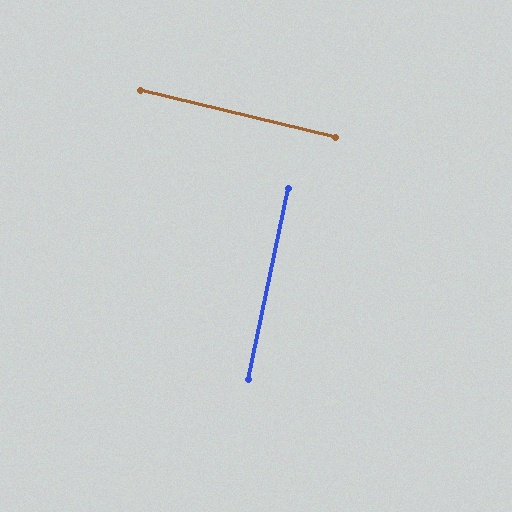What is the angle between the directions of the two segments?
Approximately 88 degrees.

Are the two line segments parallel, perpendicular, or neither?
Perpendicular — they meet at approximately 88°.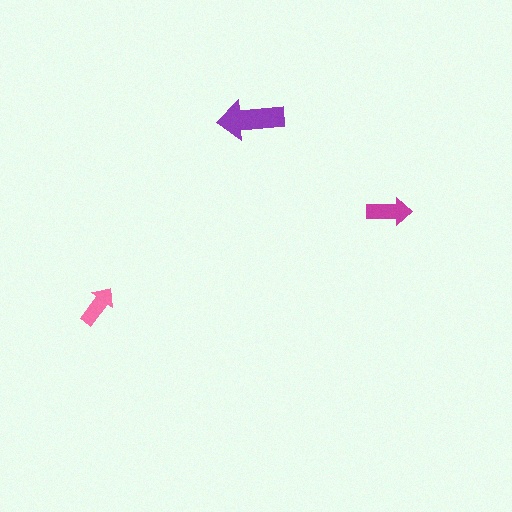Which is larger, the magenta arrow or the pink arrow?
The magenta one.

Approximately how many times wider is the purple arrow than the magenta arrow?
About 1.5 times wider.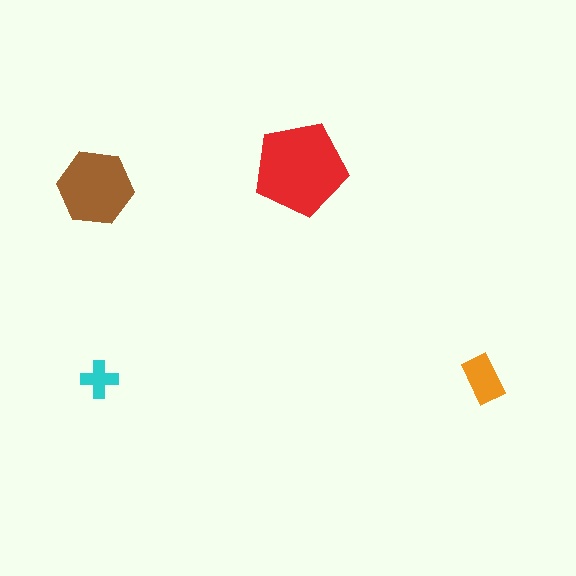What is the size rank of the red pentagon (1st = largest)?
1st.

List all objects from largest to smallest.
The red pentagon, the brown hexagon, the orange rectangle, the cyan cross.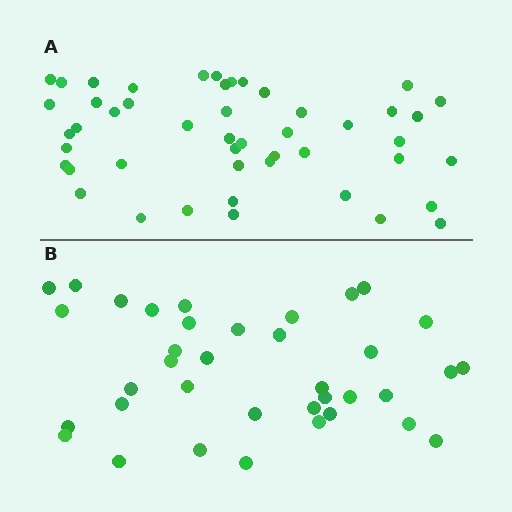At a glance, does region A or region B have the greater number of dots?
Region A (the top region) has more dots.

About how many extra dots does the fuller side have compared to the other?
Region A has roughly 12 or so more dots than region B.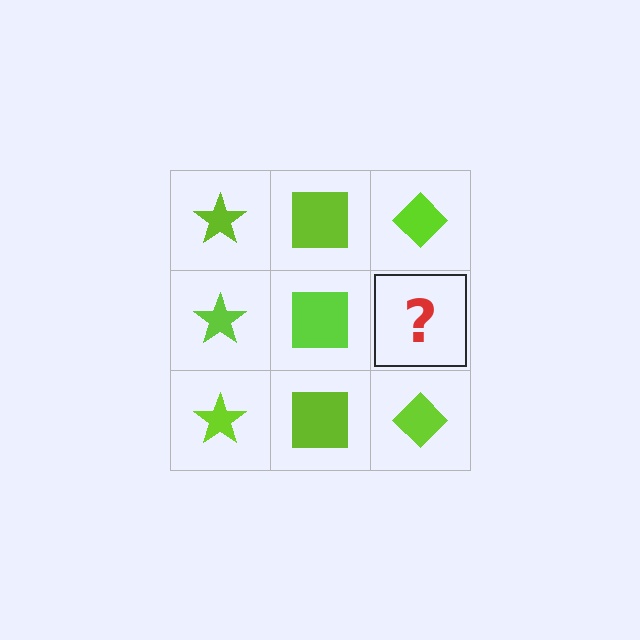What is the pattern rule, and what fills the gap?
The rule is that each column has a consistent shape. The gap should be filled with a lime diamond.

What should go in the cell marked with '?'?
The missing cell should contain a lime diamond.